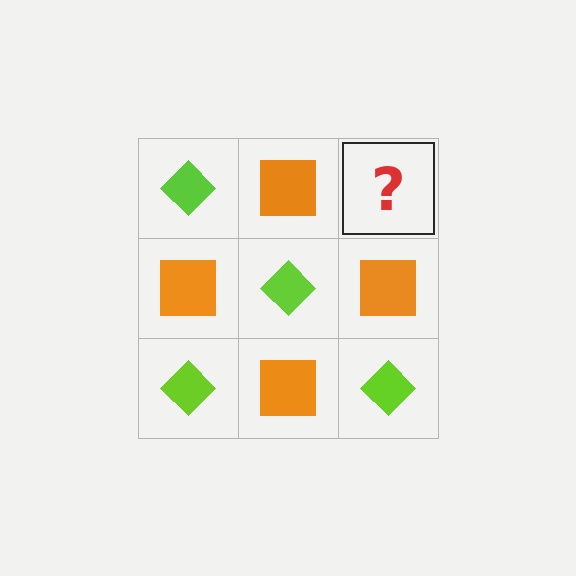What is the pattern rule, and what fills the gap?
The rule is that it alternates lime diamond and orange square in a checkerboard pattern. The gap should be filled with a lime diamond.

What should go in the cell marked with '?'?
The missing cell should contain a lime diamond.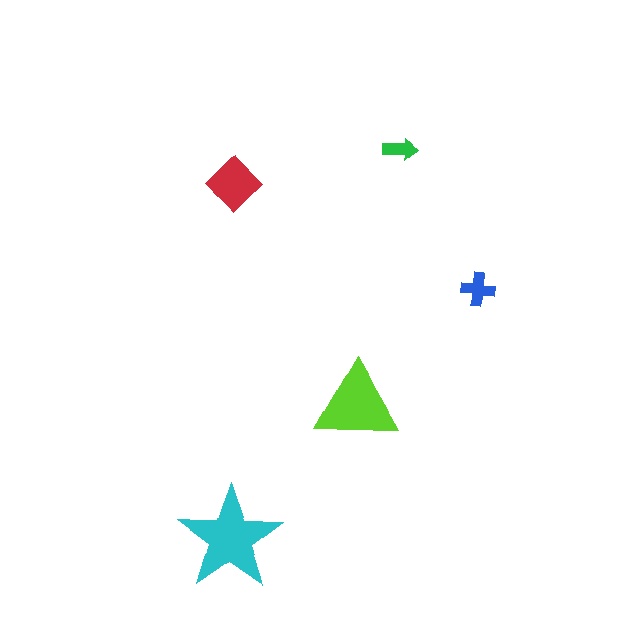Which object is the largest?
The cyan star.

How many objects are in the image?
There are 5 objects in the image.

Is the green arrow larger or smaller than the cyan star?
Smaller.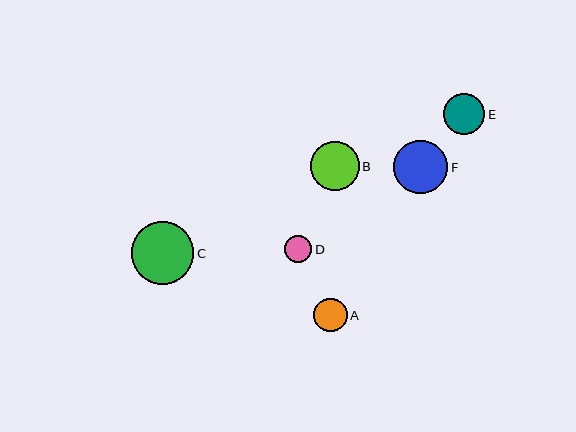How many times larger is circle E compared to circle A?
Circle E is approximately 1.2 times the size of circle A.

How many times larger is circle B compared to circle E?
Circle B is approximately 1.2 times the size of circle E.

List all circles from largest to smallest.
From largest to smallest: C, F, B, E, A, D.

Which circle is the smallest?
Circle D is the smallest with a size of approximately 27 pixels.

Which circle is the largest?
Circle C is the largest with a size of approximately 62 pixels.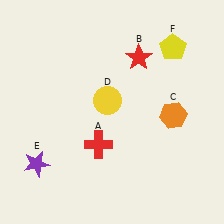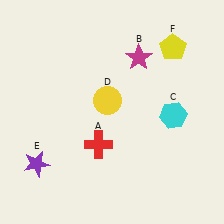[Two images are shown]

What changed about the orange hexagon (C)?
In Image 1, C is orange. In Image 2, it changed to cyan.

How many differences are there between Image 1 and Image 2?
There are 2 differences between the two images.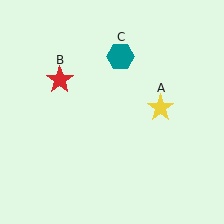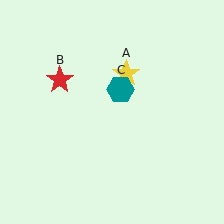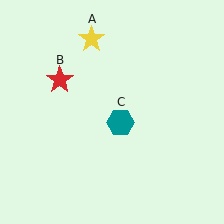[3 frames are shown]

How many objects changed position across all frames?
2 objects changed position: yellow star (object A), teal hexagon (object C).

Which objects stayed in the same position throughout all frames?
Red star (object B) remained stationary.